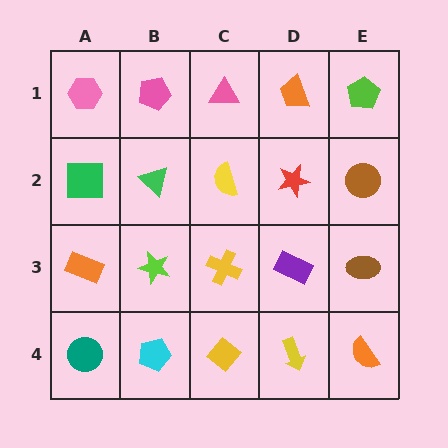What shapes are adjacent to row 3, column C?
A yellow semicircle (row 2, column C), a yellow diamond (row 4, column C), a lime star (row 3, column B), a purple rectangle (row 3, column D).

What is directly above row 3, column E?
A brown circle.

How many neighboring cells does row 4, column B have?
3.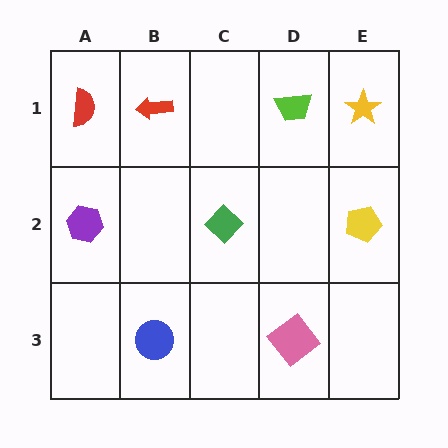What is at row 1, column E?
A yellow star.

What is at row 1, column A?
A red semicircle.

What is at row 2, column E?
A yellow pentagon.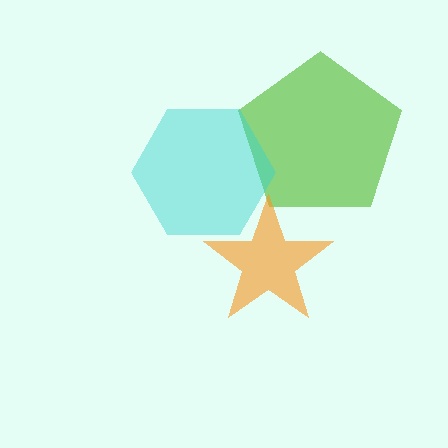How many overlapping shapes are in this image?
There are 3 overlapping shapes in the image.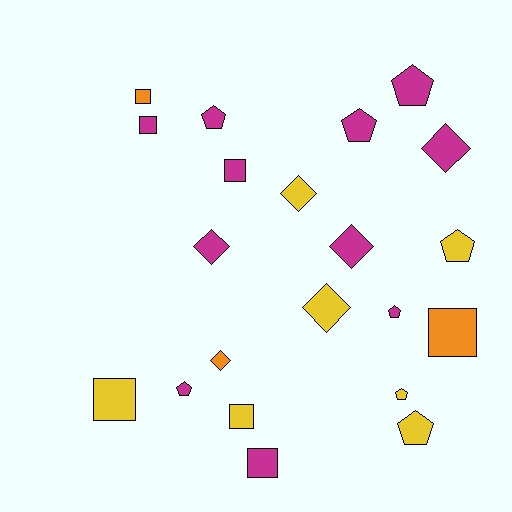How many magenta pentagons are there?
There are 5 magenta pentagons.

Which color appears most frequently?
Magenta, with 11 objects.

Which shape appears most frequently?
Pentagon, with 8 objects.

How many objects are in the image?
There are 21 objects.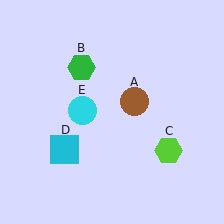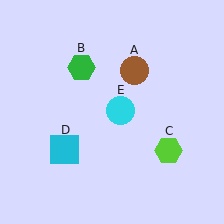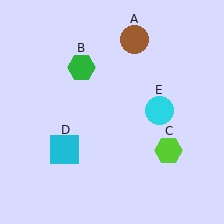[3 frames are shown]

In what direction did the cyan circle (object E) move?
The cyan circle (object E) moved right.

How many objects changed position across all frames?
2 objects changed position: brown circle (object A), cyan circle (object E).